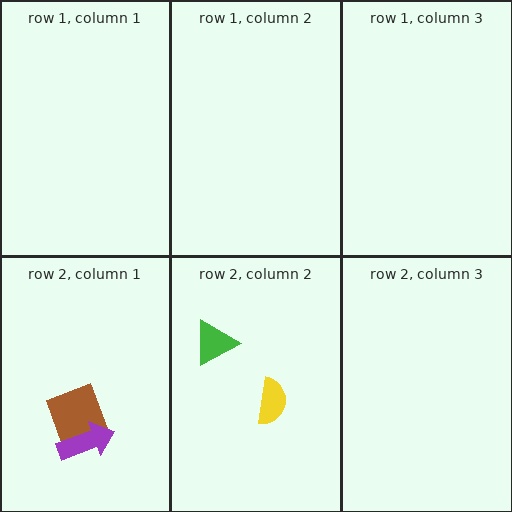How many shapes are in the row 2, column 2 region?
2.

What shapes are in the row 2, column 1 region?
The brown square, the purple arrow.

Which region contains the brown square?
The row 2, column 1 region.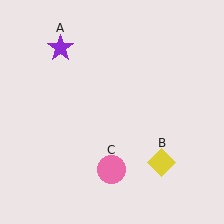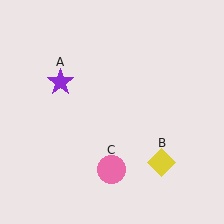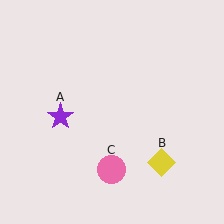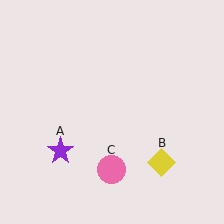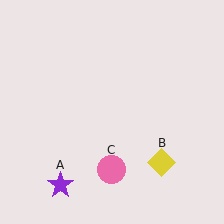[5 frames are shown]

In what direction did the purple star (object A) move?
The purple star (object A) moved down.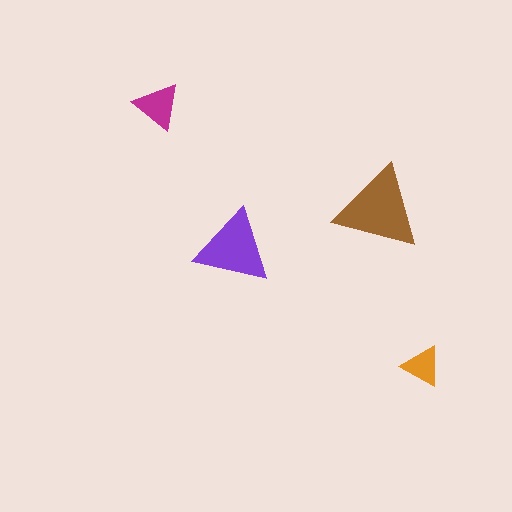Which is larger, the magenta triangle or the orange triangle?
The magenta one.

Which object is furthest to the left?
The magenta triangle is leftmost.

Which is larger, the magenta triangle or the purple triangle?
The purple one.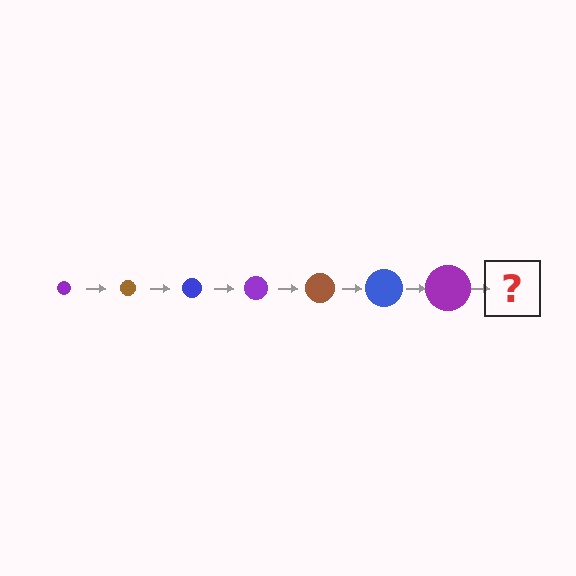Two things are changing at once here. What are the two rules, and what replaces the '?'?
The two rules are that the circle grows larger each step and the color cycles through purple, brown, and blue. The '?' should be a brown circle, larger than the previous one.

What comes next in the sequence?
The next element should be a brown circle, larger than the previous one.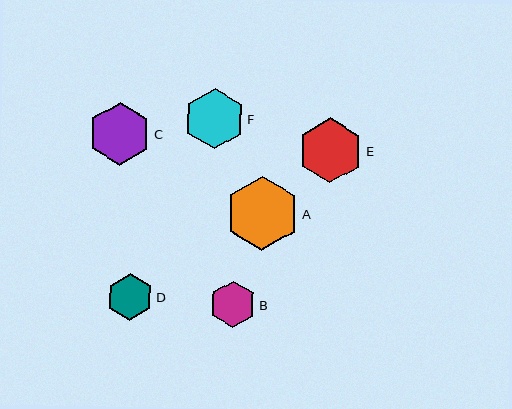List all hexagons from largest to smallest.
From largest to smallest: A, E, C, F, D, B.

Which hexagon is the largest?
Hexagon A is the largest with a size of approximately 74 pixels.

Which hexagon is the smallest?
Hexagon B is the smallest with a size of approximately 46 pixels.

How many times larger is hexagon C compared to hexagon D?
Hexagon C is approximately 1.3 times the size of hexagon D.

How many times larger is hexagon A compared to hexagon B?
Hexagon A is approximately 1.6 times the size of hexagon B.